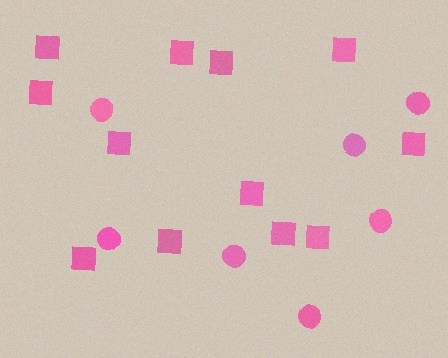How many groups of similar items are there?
There are 2 groups: one group of squares (12) and one group of circles (7).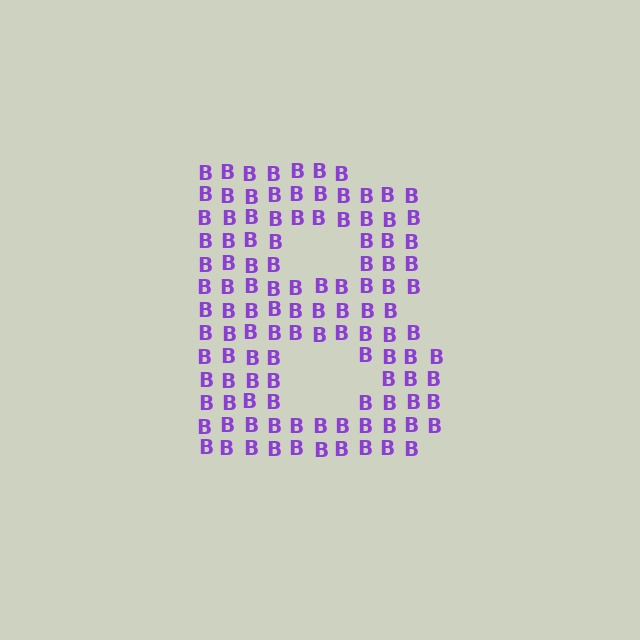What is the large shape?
The large shape is the letter B.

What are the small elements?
The small elements are letter B's.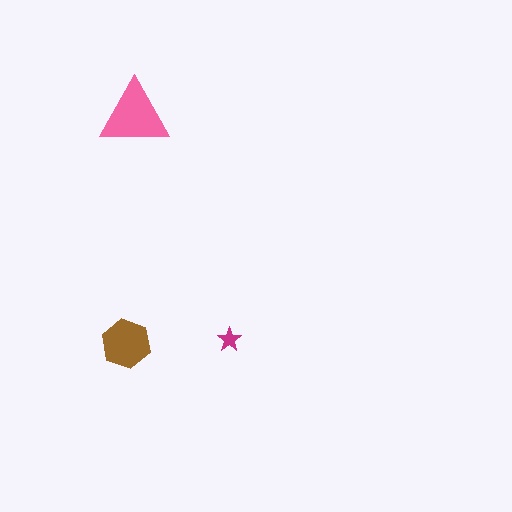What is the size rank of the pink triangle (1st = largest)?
1st.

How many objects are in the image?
There are 3 objects in the image.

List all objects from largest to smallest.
The pink triangle, the brown hexagon, the magenta star.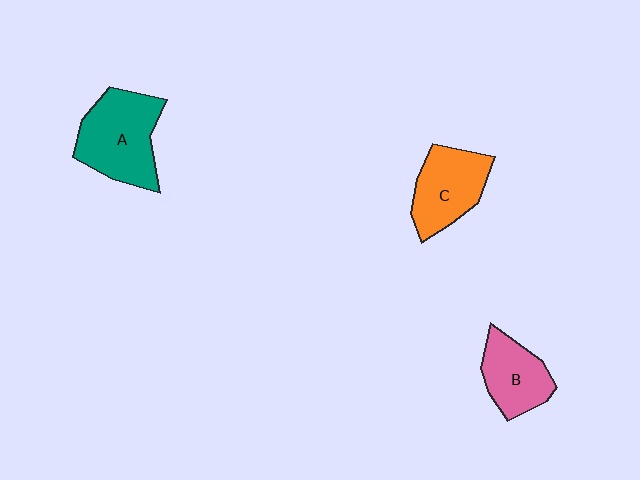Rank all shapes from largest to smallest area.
From largest to smallest: A (teal), C (orange), B (pink).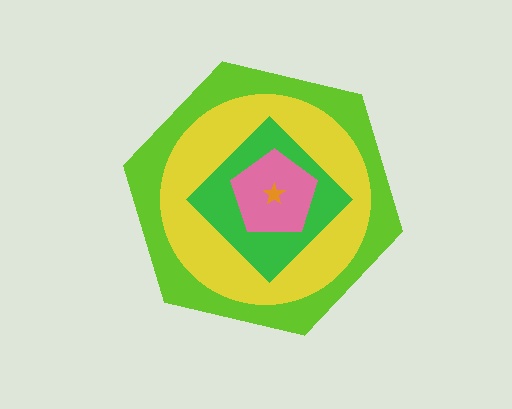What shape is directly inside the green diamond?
The pink pentagon.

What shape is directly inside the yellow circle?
The green diamond.